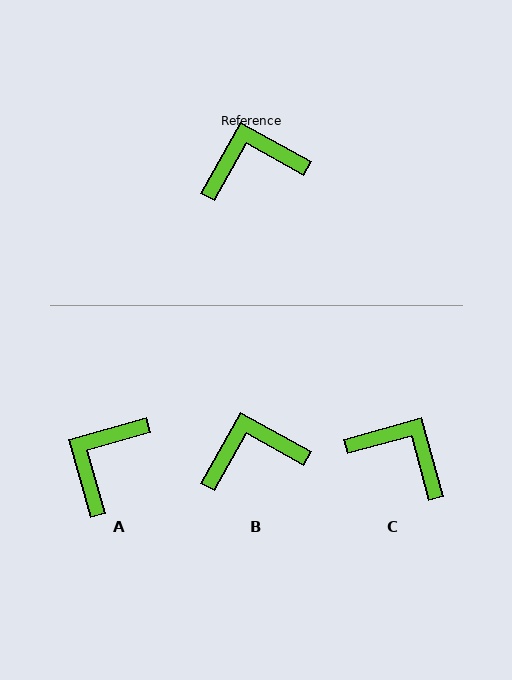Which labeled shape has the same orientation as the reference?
B.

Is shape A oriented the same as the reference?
No, it is off by about 45 degrees.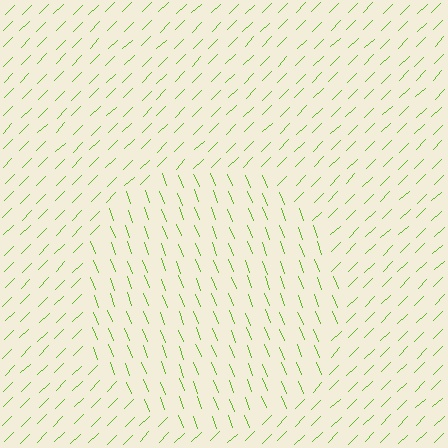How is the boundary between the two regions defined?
The boundary is defined purely by a change in line orientation (approximately 66 degrees difference). All lines are the same color and thickness.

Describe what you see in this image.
The image is filled with small lime line segments. A circle region in the image has lines oriented differently from the surrounding lines, creating a visible texture boundary.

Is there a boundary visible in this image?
Yes, there is a texture boundary formed by a change in line orientation.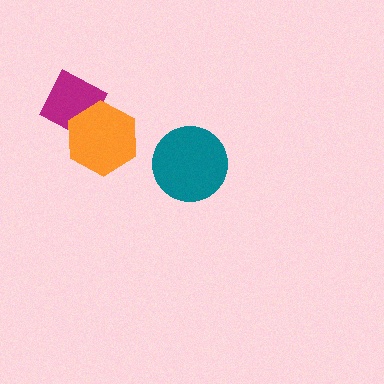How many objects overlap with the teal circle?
0 objects overlap with the teal circle.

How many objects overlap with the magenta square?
1 object overlaps with the magenta square.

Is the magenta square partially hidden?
Yes, it is partially covered by another shape.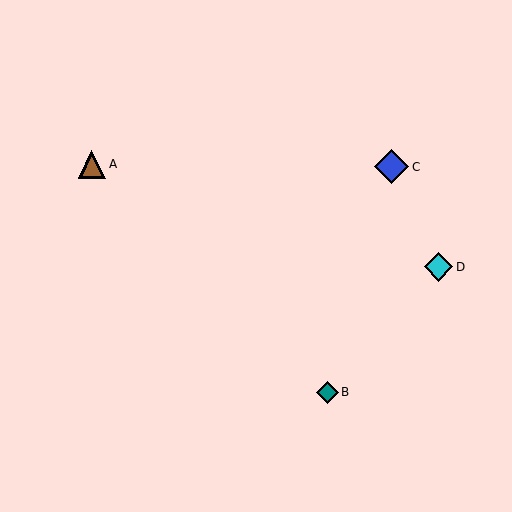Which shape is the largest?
The blue diamond (labeled C) is the largest.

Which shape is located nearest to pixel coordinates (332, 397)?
The teal diamond (labeled B) at (327, 392) is nearest to that location.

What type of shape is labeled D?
Shape D is a cyan diamond.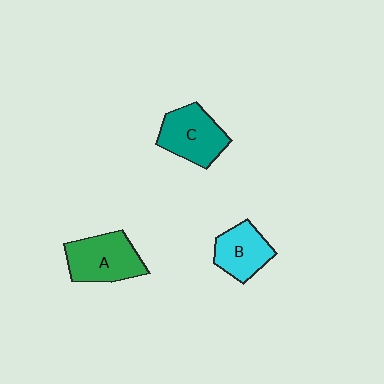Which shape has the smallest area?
Shape B (cyan).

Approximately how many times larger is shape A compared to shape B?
Approximately 1.3 times.